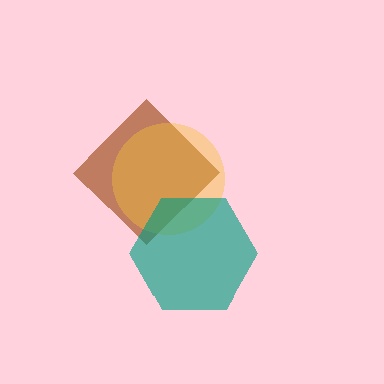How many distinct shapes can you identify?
There are 3 distinct shapes: a brown diamond, a yellow circle, a teal hexagon.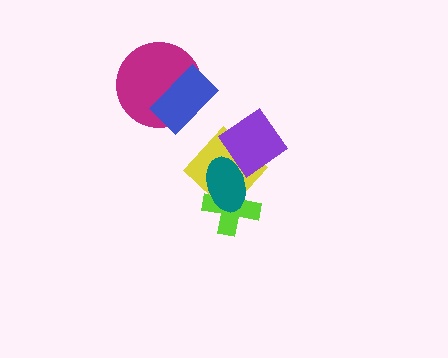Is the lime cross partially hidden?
Yes, it is partially covered by another shape.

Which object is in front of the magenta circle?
The blue rectangle is in front of the magenta circle.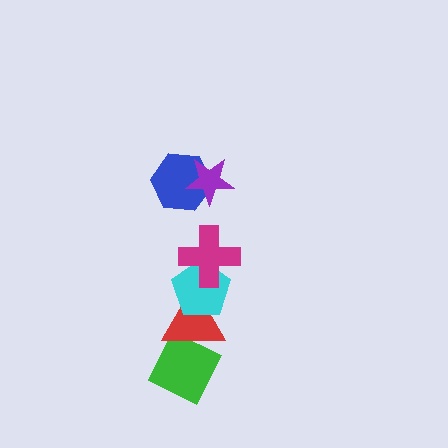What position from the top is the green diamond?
The green diamond is 6th from the top.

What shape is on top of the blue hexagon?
The purple star is on top of the blue hexagon.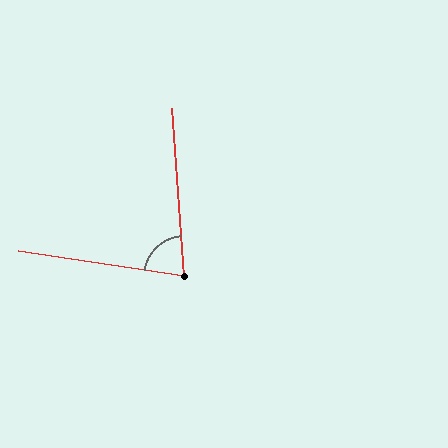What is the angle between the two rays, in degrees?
Approximately 77 degrees.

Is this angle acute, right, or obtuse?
It is acute.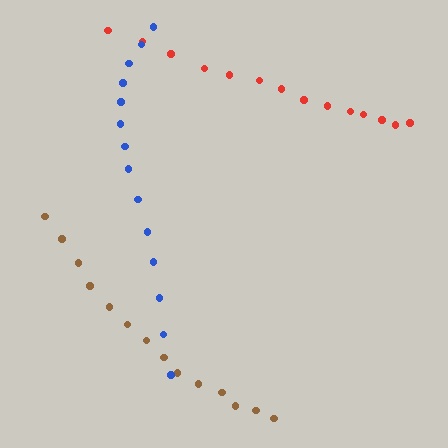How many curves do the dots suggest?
There are 3 distinct paths.